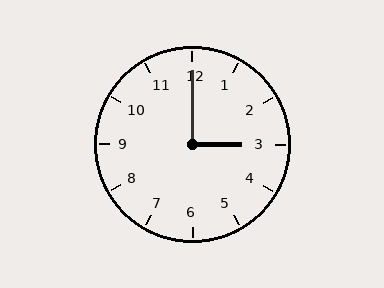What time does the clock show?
3:00.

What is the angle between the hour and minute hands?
Approximately 90 degrees.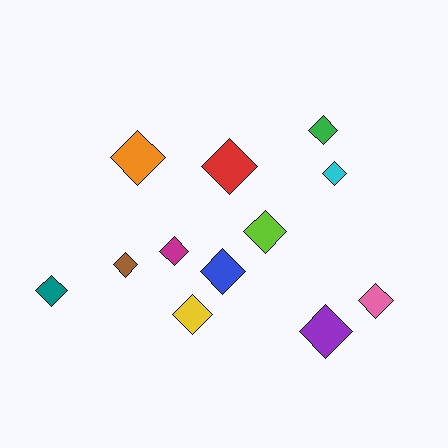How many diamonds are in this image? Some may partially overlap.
There are 12 diamonds.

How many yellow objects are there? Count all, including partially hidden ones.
There is 1 yellow object.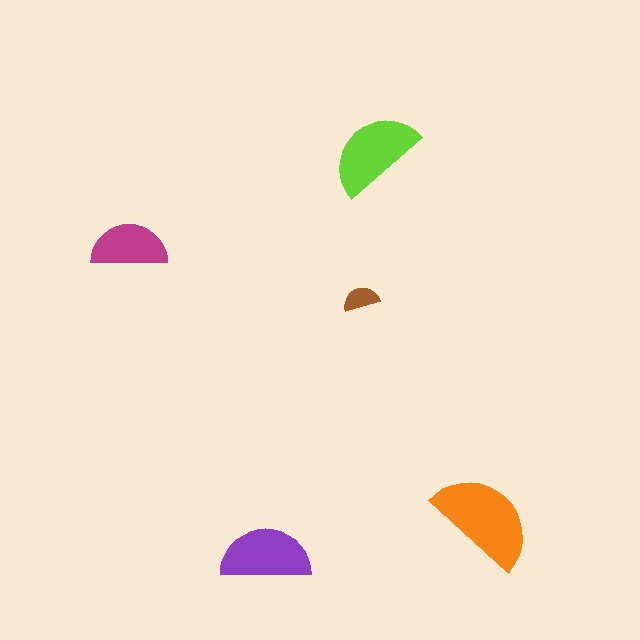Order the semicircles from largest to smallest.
the orange one, the lime one, the purple one, the magenta one, the brown one.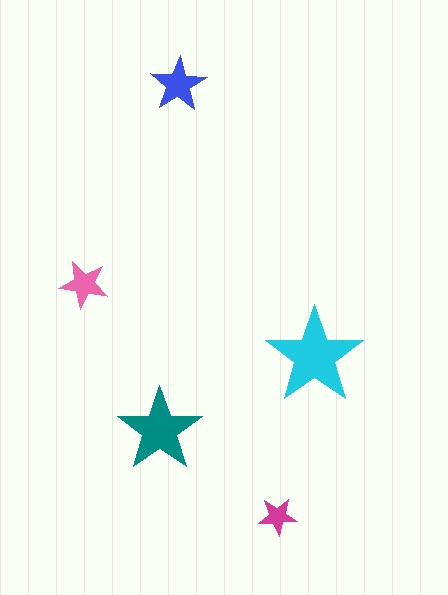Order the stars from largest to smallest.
the cyan one, the teal one, the blue one, the pink one, the magenta one.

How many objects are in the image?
There are 5 objects in the image.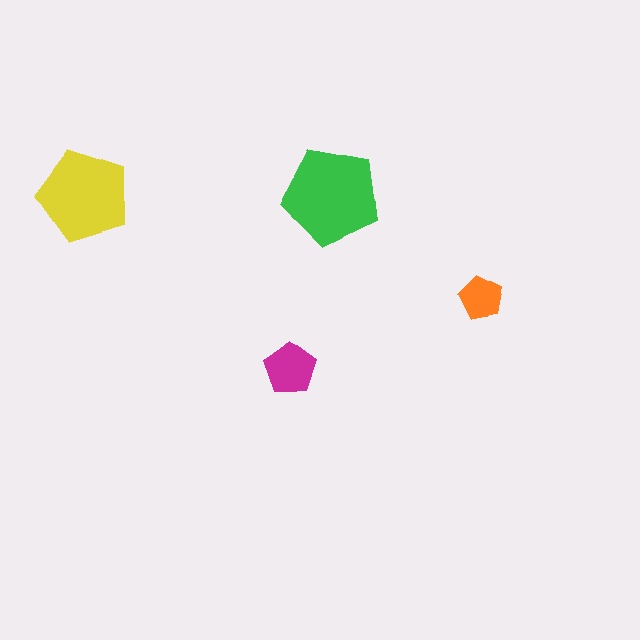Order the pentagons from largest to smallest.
the green one, the yellow one, the magenta one, the orange one.